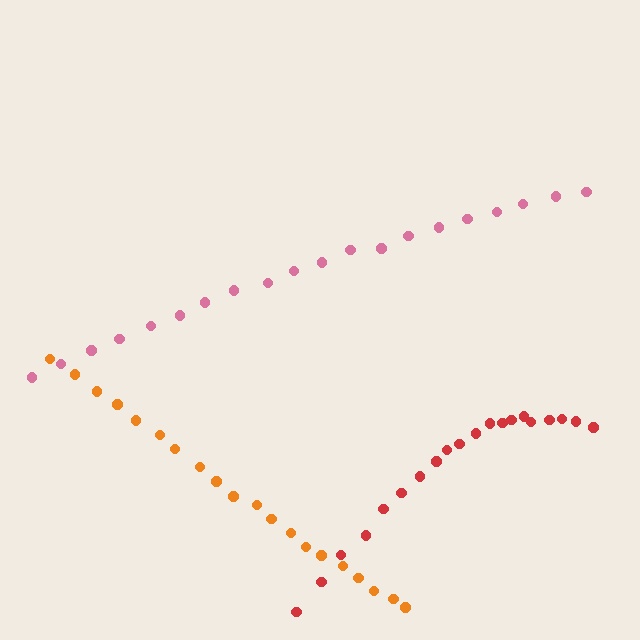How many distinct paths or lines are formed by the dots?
There are 3 distinct paths.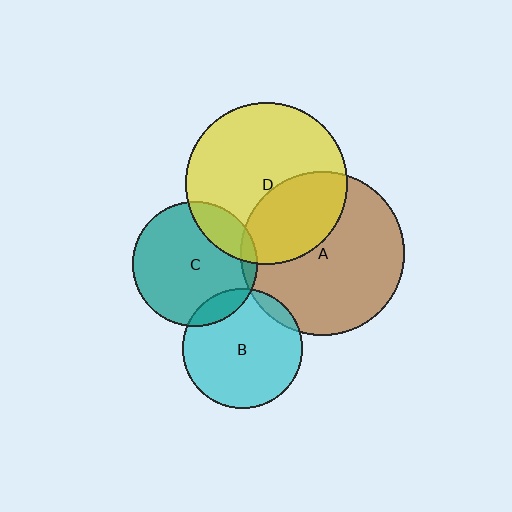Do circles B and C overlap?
Yes.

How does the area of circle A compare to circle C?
Approximately 1.7 times.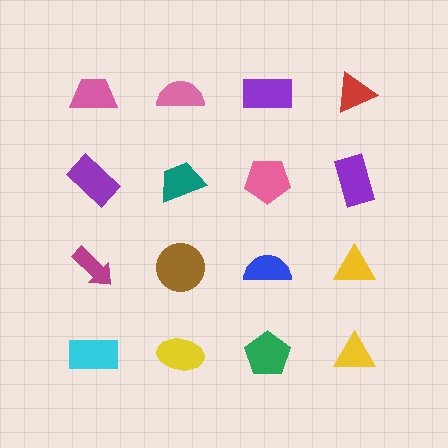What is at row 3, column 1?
A magenta arrow.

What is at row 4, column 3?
A green pentagon.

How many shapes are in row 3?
4 shapes.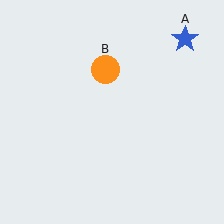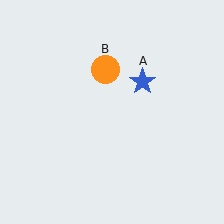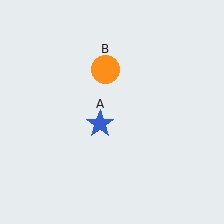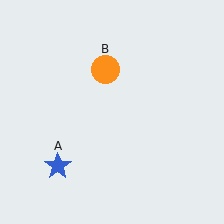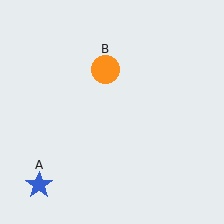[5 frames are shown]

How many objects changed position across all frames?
1 object changed position: blue star (object A).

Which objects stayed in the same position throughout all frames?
Orange circle (object B) remained stationary.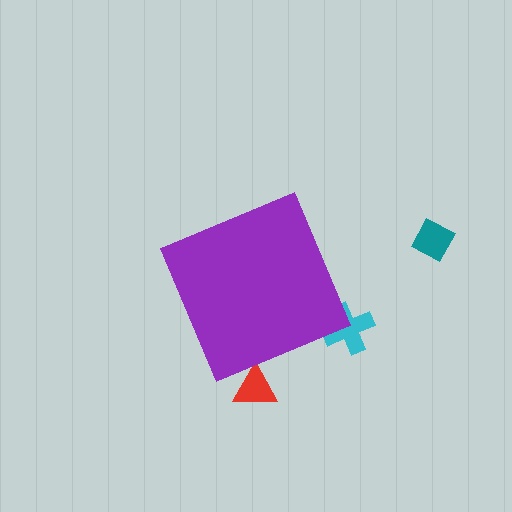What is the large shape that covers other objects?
A purple diamond.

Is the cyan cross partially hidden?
Yes, the cyan cross is partially hidden behind the purple diamond.